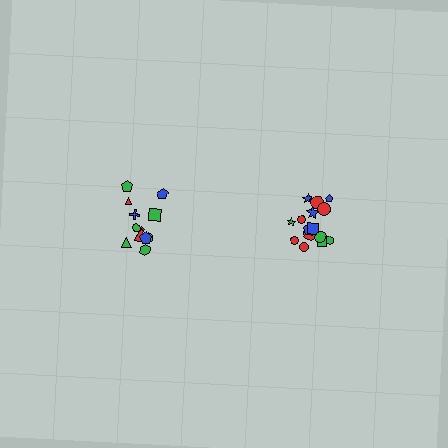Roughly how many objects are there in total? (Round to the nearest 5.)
Roughly 25 objects in total.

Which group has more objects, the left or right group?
The right group.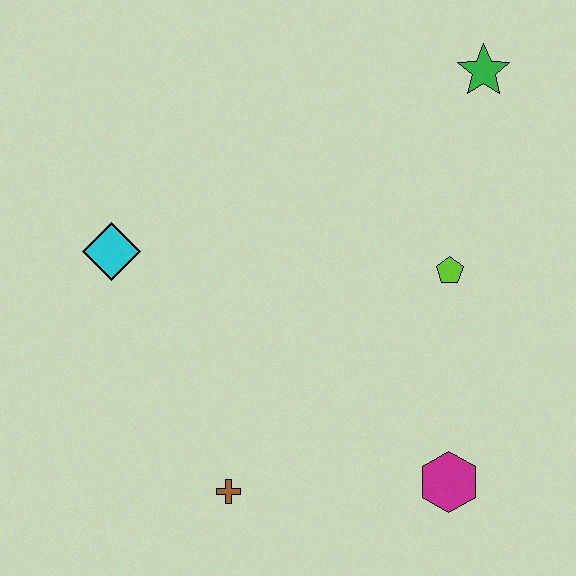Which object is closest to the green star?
The lime pentagon is closest to the green star.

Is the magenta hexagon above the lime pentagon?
No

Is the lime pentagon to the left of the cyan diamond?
No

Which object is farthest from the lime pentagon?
The cyan diamond is farthest from the lime pentagon.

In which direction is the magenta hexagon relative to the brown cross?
The magenta hexagon is to the right of the brown cross.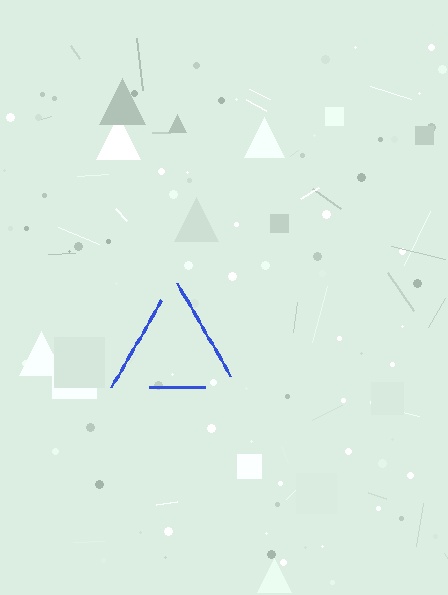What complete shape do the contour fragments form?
The contour fragments form a triangle.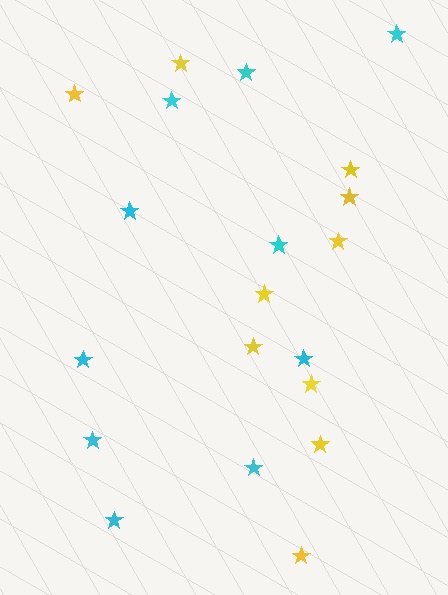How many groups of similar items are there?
There are 2 groups: one group of yellow stars (10) and one group of cyan stars (10).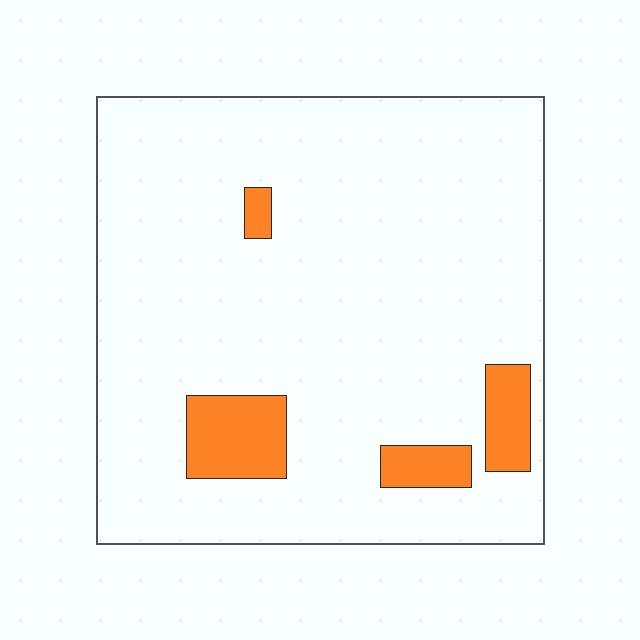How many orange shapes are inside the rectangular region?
4.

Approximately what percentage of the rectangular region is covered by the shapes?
Approximately 10%.